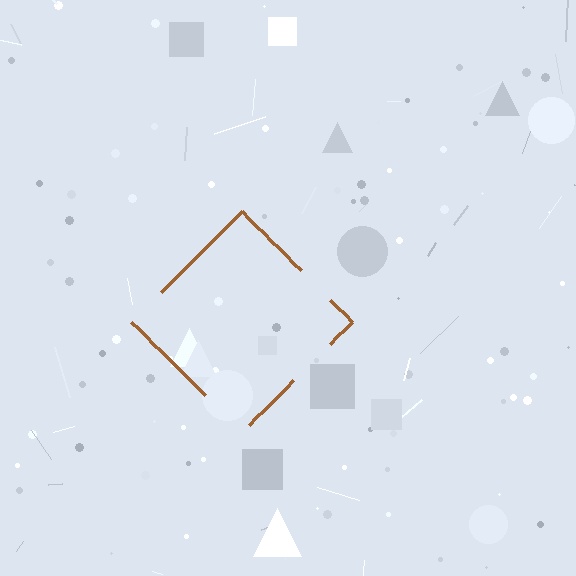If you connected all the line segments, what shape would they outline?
They would outline a diamond.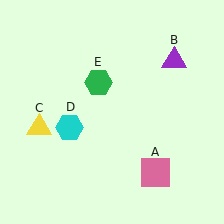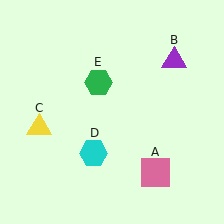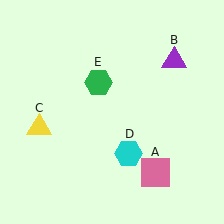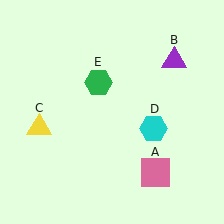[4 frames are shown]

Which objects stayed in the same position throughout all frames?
Pink square (object A) and purple triangle (object B) and yellow triangle (object C) and green hexagon (object E) remained stationary.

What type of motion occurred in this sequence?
The cyan hexagon (object D) rotated counterclockwise around the center of the scene.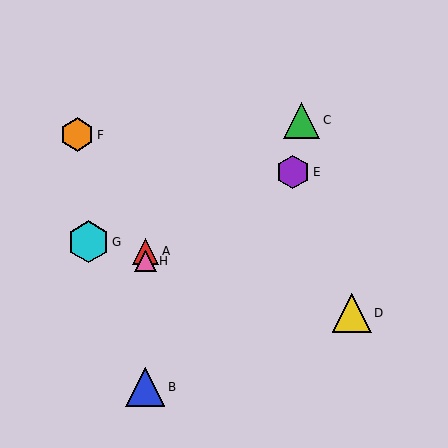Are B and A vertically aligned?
Yes, both are at x≈145.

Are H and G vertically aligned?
No, H is at x≈145 and G is at x≈88.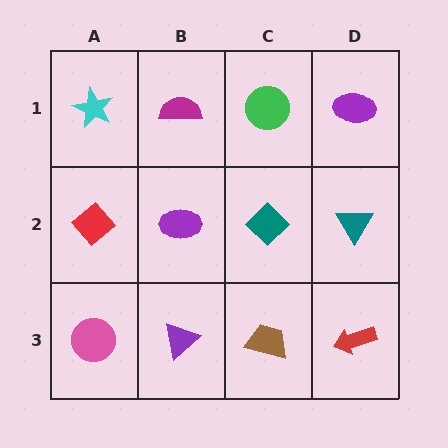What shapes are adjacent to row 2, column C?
A green circle (row 1, column C), a brown trapezoid (row 3, column C), a purple ellipse (row 2, column B), a teal triangle (row 2, column D).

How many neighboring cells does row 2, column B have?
4.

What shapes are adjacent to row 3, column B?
A purple ellipse (row 2, column B), a pink circle (row 3, column A), a brown trapezoid (row 3, column C).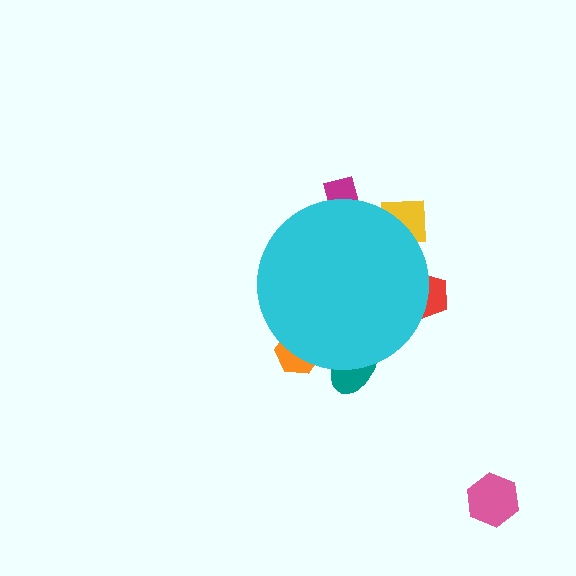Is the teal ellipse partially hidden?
Yes, the teal ellipse is partially hidden behind the cyan circle.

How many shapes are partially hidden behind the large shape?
5 shapes are partially hidden.